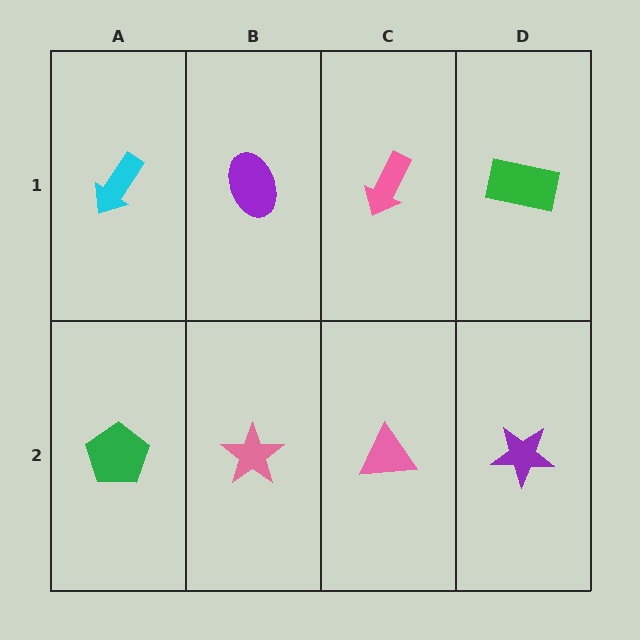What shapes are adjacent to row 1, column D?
A purple star (row 2, column D), a pink arrow (row 1, column C).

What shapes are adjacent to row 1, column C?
A pink triangle (row 2, column C), a purple ellipse (row 1, column B), a green rectangle (row 1, column D).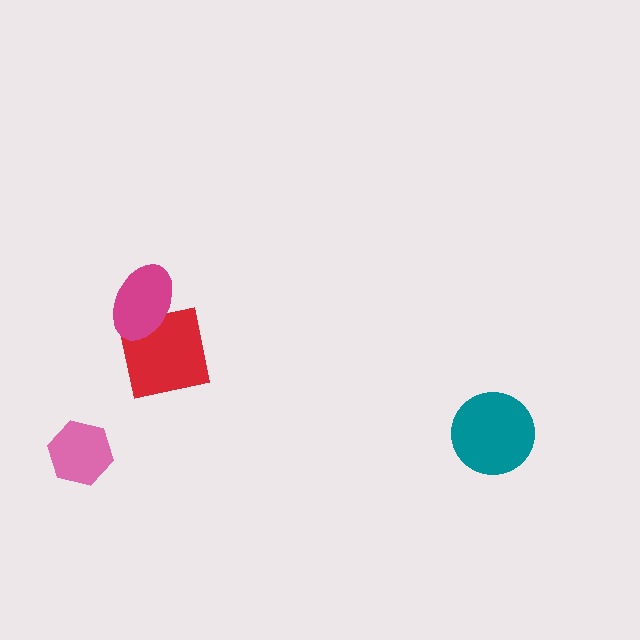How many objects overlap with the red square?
1 object overlaps with the red square.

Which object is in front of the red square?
The magenta ellipse is in front of the red square.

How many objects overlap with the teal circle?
0 objects overlap with the teal circle.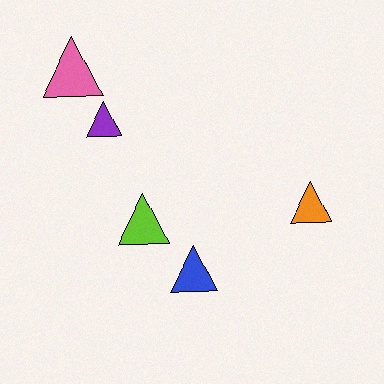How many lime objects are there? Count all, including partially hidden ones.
There is 1 lime object.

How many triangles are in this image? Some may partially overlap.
There are 5 triangles.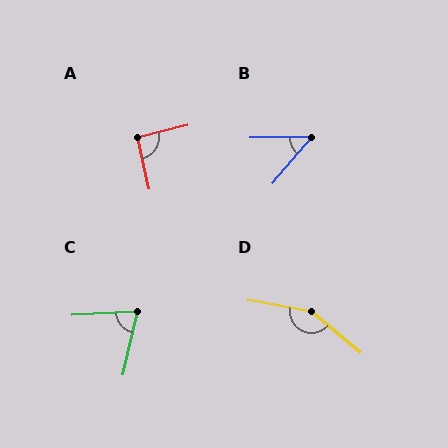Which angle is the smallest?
B, at approximately 48 degrees.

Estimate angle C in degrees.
Approximately 73 degrees.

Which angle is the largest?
D, at approximately 150 degrees.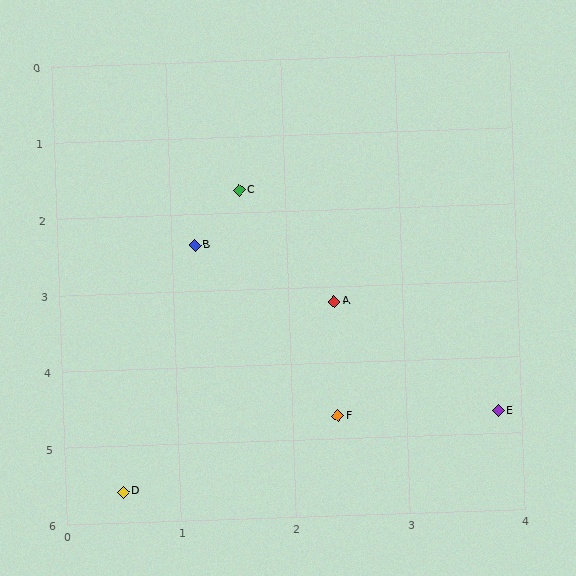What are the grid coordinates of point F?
Point F is at approximately (2.4, 4.7).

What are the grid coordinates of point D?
Point D is at approximately (0.5, 5.6).